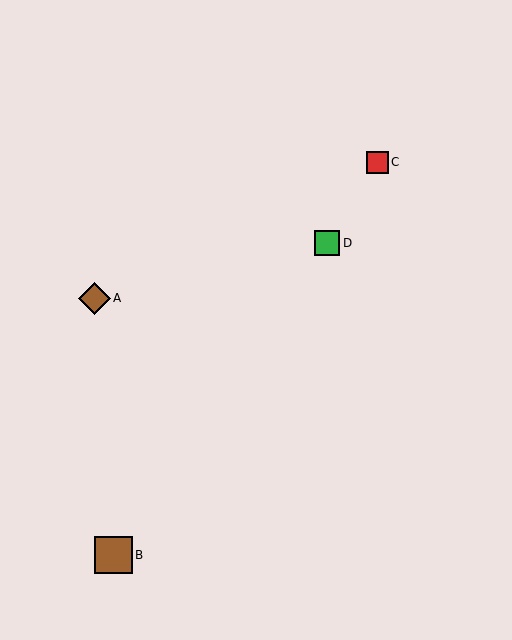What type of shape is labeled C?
Shape C is a red square.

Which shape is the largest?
The brown square (labeled B) is the largest.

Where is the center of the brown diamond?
The center of the brown diamond is at (94, 298).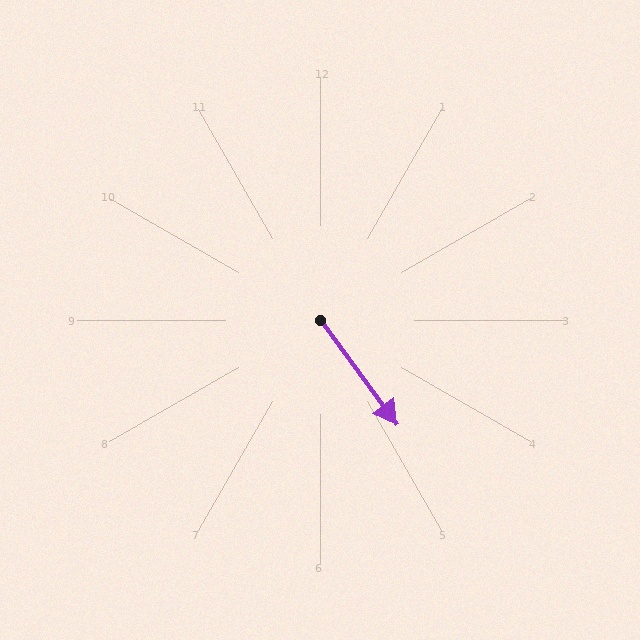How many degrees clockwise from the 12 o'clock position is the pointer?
Approximately 144 degrees.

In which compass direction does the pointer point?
Southeast.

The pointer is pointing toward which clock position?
Roughly 5 o'clock.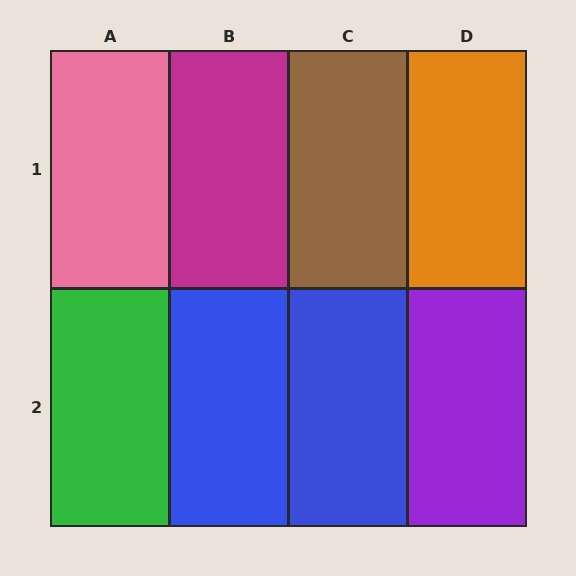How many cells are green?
1 cell is green.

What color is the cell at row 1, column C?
Brown.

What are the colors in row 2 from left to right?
Green, blue, blue, purple.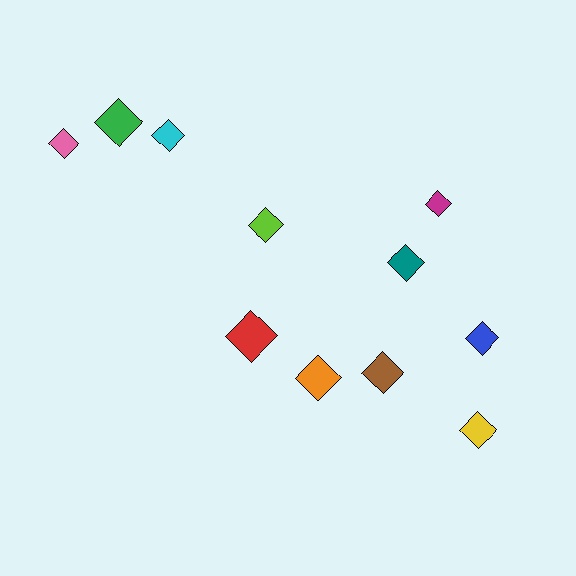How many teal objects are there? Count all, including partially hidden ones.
There is 1 teal object.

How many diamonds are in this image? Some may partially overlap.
There are 11 diamonds.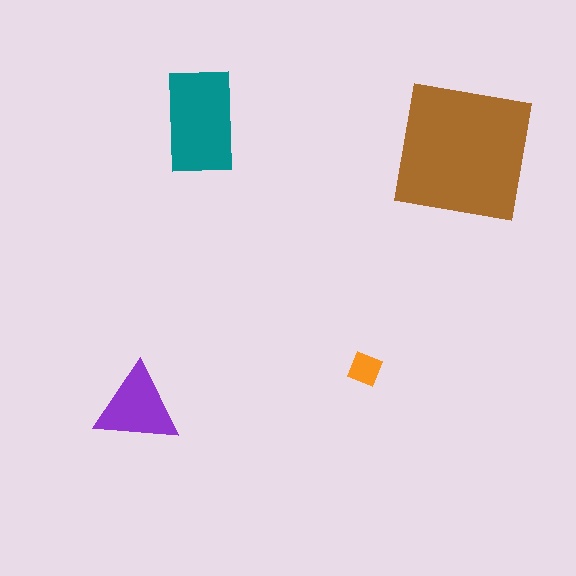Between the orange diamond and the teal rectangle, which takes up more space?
The teal rectangle.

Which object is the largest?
The brown square.